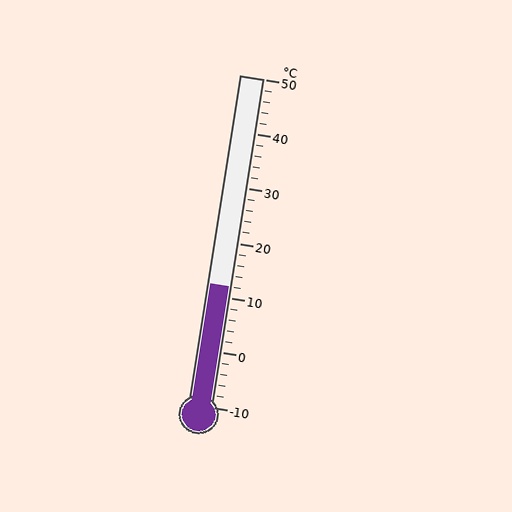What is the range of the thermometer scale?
The thermometer scale ranges from -10°C to 50°C.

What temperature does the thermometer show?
The thermometer shows approximately 12°C.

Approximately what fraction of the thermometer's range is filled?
The thermometer is filled to approximately 35% of its range.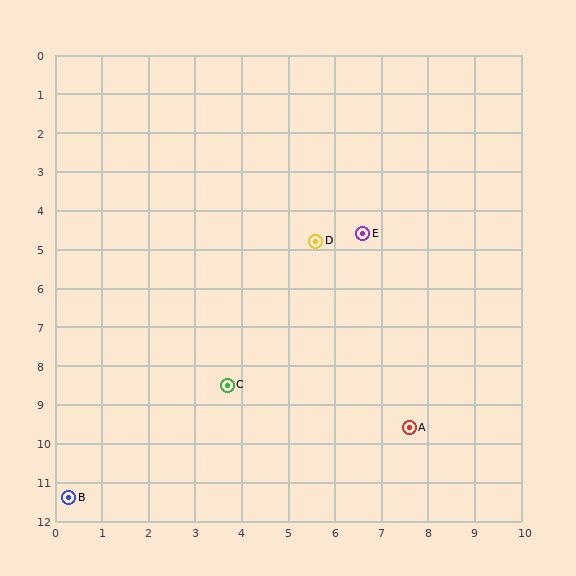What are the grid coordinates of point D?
Point D is at approximately (5.6, 4.8).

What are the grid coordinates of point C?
Point C is at approximately (3.7, 8.5).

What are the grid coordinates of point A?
Point A is at approximately (7.6, 9.6).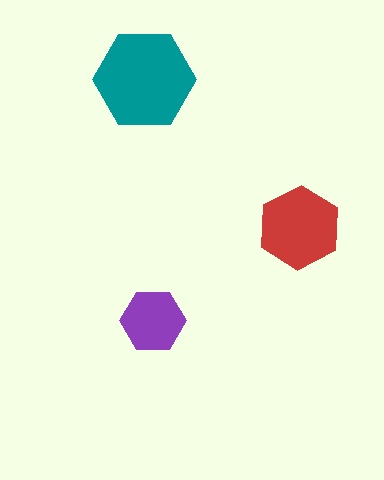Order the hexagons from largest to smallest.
the teal one, the red one, the purple one.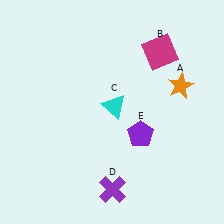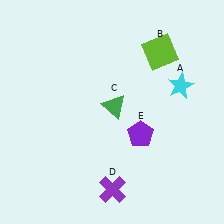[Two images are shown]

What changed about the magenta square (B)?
In Image 1, B is magenta. In Image 2, it changed to lime.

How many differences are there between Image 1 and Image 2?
There are 3 differences between the two images.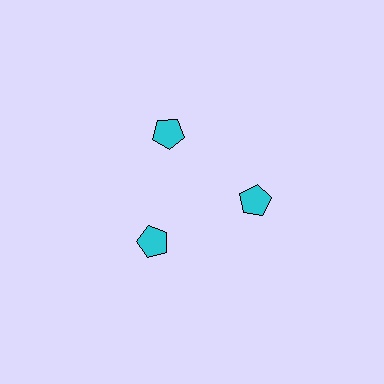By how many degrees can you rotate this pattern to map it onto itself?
The pattern maps onto itself every 120 degrees of rotation.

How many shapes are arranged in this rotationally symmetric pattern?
There are 3 shapes, arranged in 3 groups of 1.